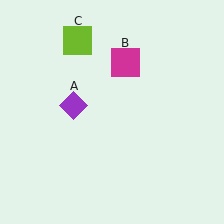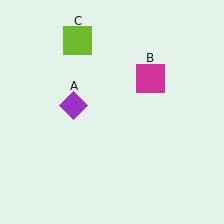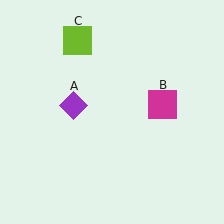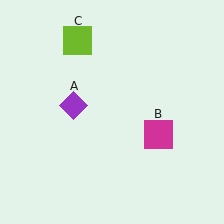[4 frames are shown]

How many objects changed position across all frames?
1 object changed position: magenta square (object B).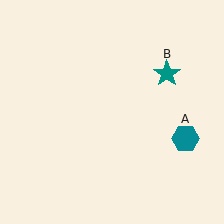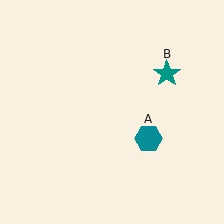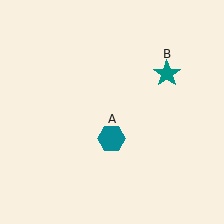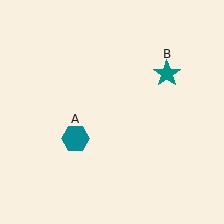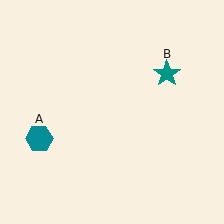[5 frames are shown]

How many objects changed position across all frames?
1 object changed position: teal hexagon (object A).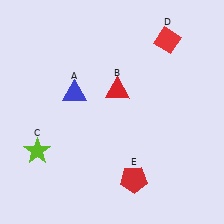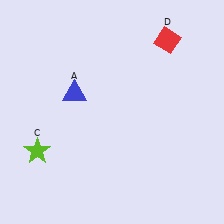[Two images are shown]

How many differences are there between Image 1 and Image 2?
There are 2 differences between the two images.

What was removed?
The red pentagon (E), the red triangle (B) were removed in Image 2.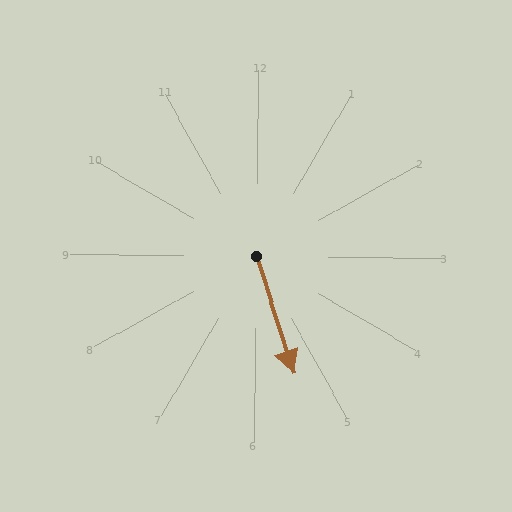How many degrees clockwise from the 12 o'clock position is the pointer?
Approximately 162 degrees.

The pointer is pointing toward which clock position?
Roughly 5 o'clock.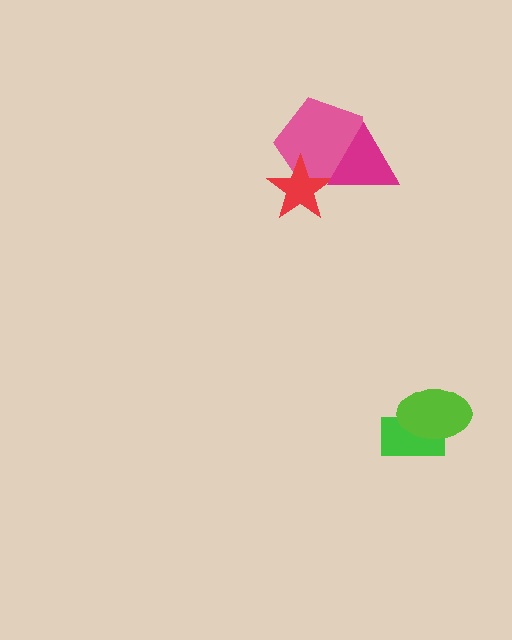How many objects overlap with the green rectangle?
1 object overlaps with the green rectangle.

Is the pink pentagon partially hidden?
Yes, it is partially covered by another shape.